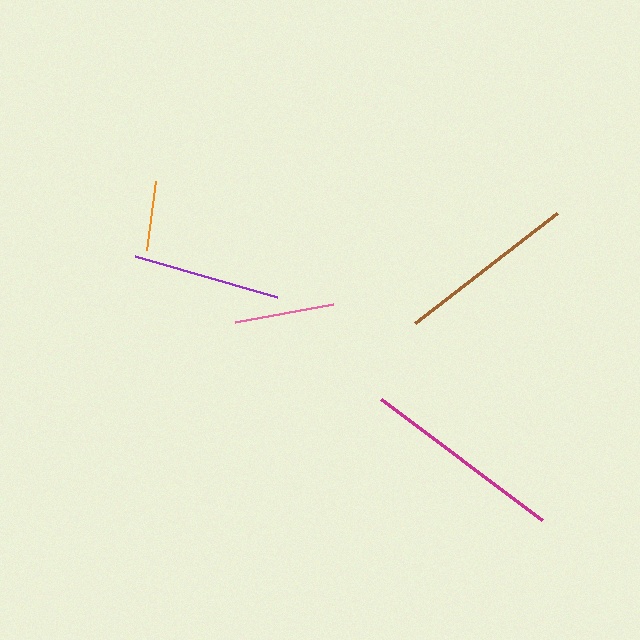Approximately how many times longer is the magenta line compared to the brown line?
The magenta line is approximately 1.1 times the length of the brown line.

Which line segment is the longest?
The magenta line is the longest at approximately 201 pixels.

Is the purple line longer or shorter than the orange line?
The purple line is longer than the orange line.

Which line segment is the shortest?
The orange line is the shortest at approximately 70 pixels.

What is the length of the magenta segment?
The magenta segment is approximately 201 pixels long.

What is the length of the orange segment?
The orange segment is approximately 70 pixels long.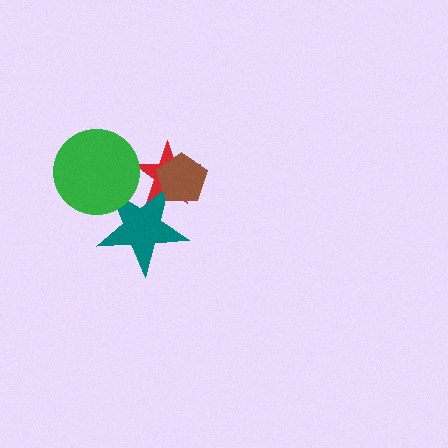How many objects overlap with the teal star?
3 objects overlap with the teal star.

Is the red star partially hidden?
Yes, it is partially covered by another shape.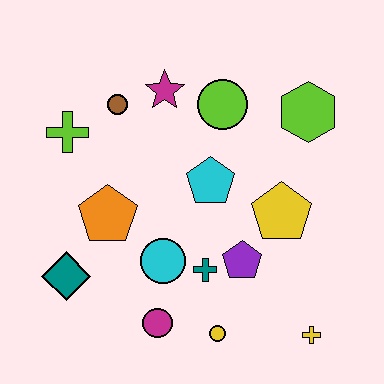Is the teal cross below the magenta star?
Yes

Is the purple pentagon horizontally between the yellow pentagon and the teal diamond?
Yes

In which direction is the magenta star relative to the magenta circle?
The magenta star is above the magenta circle.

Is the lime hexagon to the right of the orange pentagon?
Yes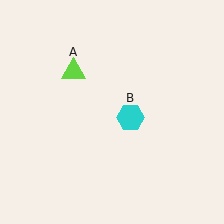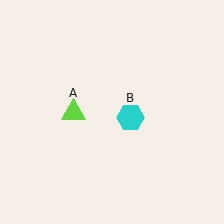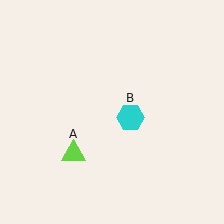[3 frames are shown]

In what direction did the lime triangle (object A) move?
The lime triangle (object A) moved down.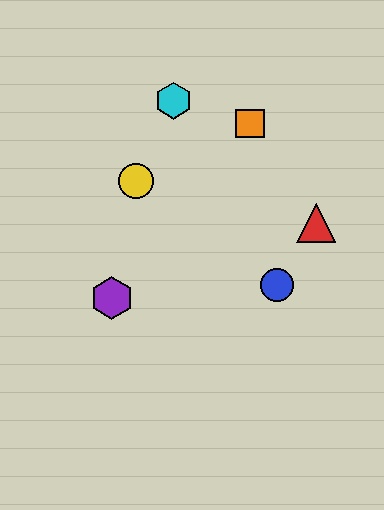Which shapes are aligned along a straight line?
The green circle, the purple hexagon, the orange square are aligned along a straight line.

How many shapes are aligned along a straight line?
3 shapes (the green circle, the purple hexagon, the orange square) are aligned along a straight line.